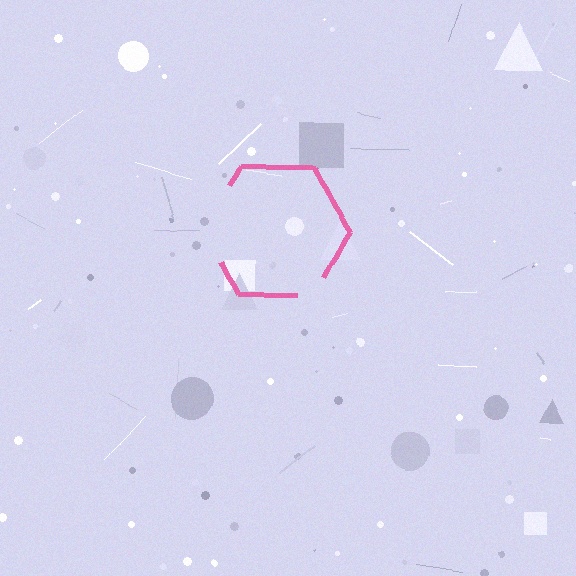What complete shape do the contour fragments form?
The contour fragments form a hexagon.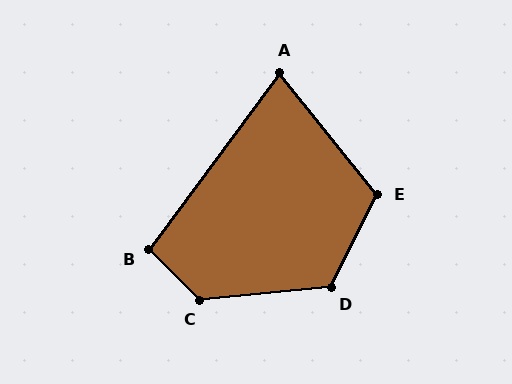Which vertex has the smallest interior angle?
A, at approximately 75 degrees.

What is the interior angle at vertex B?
Approximately 98 degrees (obtuse).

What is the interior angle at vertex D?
Approximately 122 degrees (obtuse).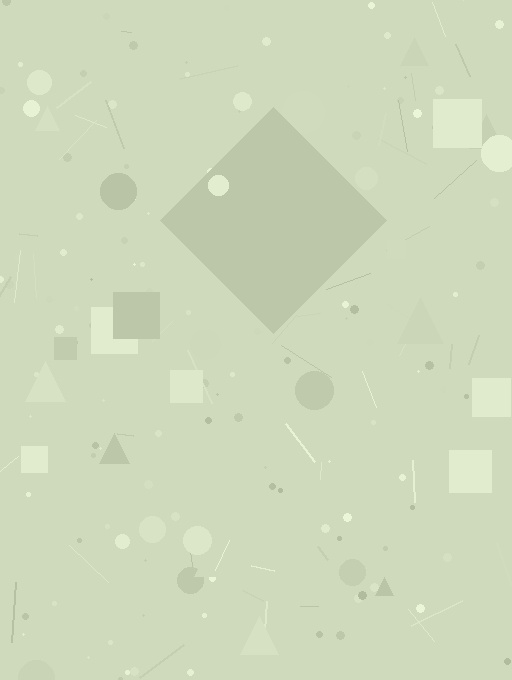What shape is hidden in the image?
A diamond is hidden in the image.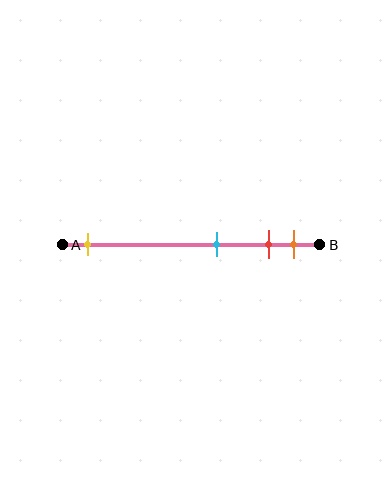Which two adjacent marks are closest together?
The red and orange marks are the closest adjacent pair.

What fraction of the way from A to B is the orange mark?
The orange mark is approximately 90% (0.9) of the way from A to B.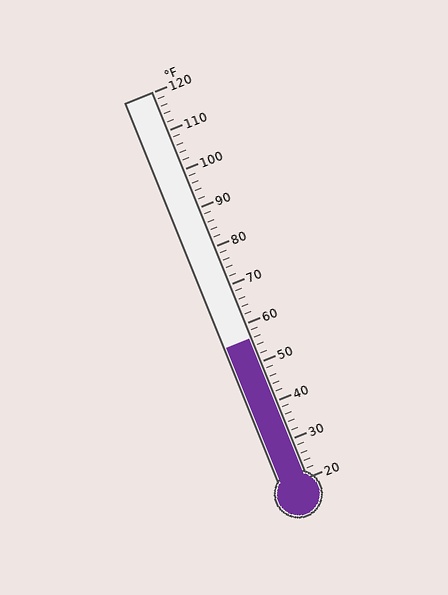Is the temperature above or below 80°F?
The temperature is below 80°F.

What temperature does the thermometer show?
The thermometer shows approximately 56°F.